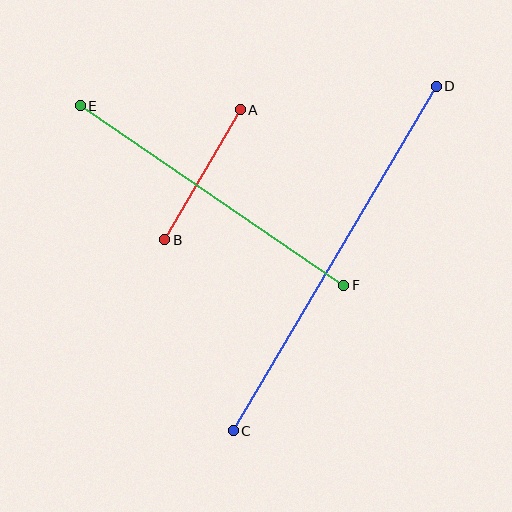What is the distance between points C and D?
The distance is approximately 400 pixels.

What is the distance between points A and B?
The distance is approximately 150 pixels.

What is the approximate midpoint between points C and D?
The midpoint is at approximately (335, 258) pixels.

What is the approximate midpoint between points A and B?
The midpoint is at approximately (202, 175) pixels.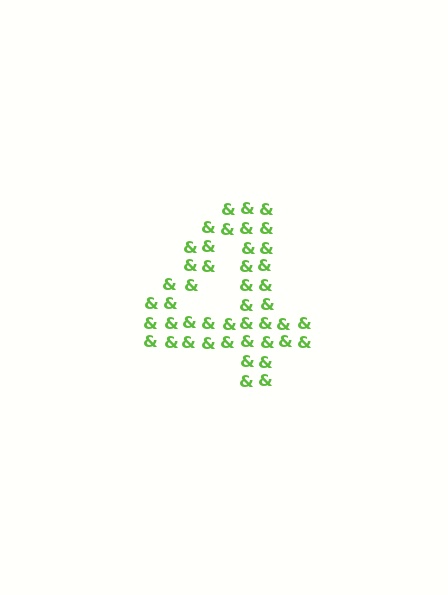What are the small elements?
The small elements are ampersands.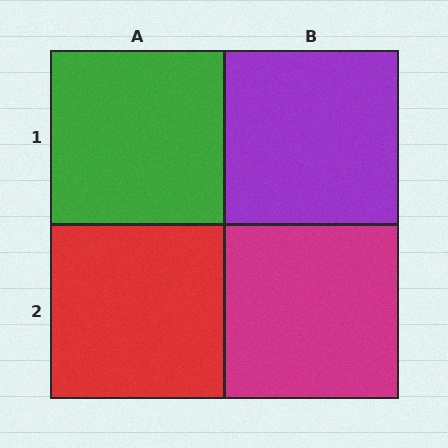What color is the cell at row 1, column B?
Purple.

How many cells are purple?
1 cell is purple.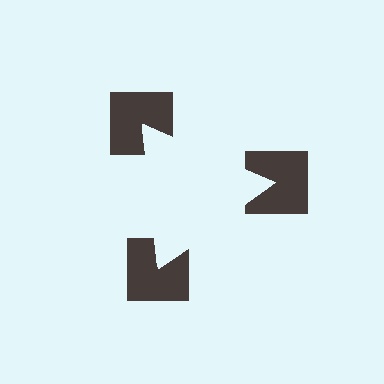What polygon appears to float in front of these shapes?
An illusory triangle — its edges are inferred from the aligned wedge cuts in the notched squares, not physically drawn.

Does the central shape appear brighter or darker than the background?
It typically appears slightly brighter than the background, even though no actual brightness change is drawn.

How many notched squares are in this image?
There are 3 — one at each vertex of the illusory triangle.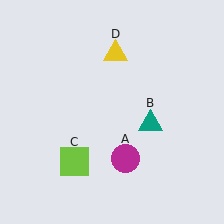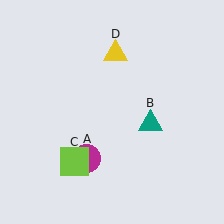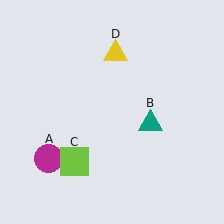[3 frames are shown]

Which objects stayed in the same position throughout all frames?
Teal triangle (object B) and lime square (object C) and yellow triangle (object D) remained stationary.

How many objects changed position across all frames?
1 object changed position: magenta circle (object A).